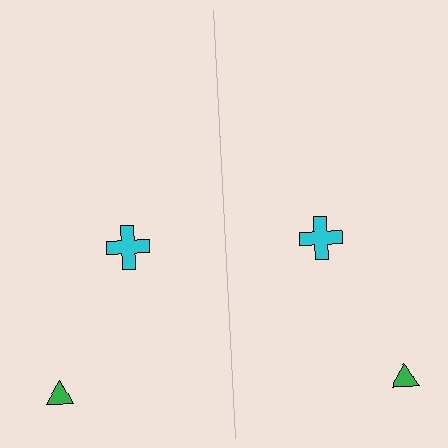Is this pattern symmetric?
Yes, this pattern has bilateral (reflection) symmetry.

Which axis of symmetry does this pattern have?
The pattern has a vertical axis of symmetry running through the center of the image.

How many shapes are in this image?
There are 4 shapes in this image.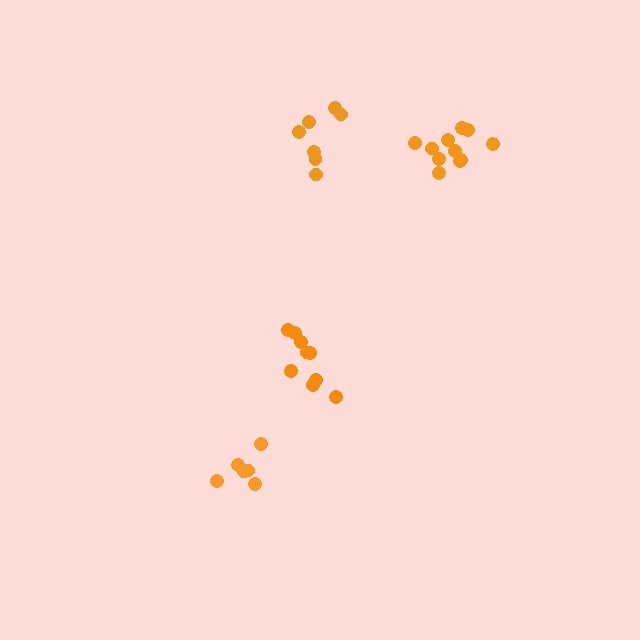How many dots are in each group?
Group 1: 7 dots, Group 2: 6 dots, Group 3: 9 dots, Group 4: 11 dots (33 total).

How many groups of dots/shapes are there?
There are 4 groups.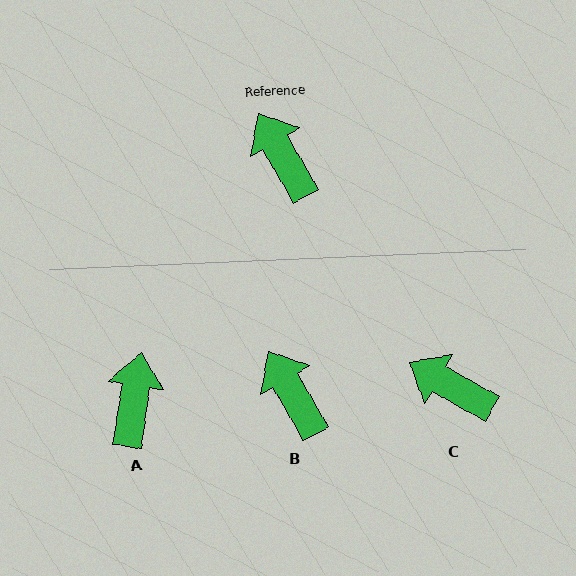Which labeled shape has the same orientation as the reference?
B.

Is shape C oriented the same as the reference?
No, it is off by about 30 degrees.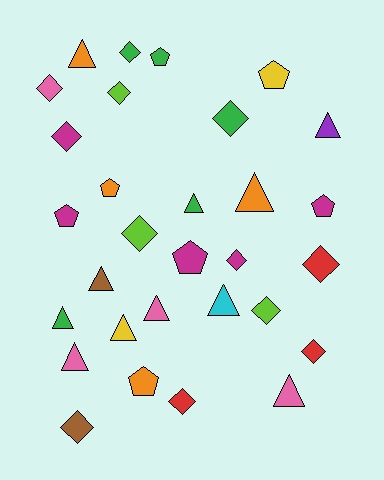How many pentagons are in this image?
There are 7 pentagons.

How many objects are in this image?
There are 30 objects.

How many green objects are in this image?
There are 5 green objects.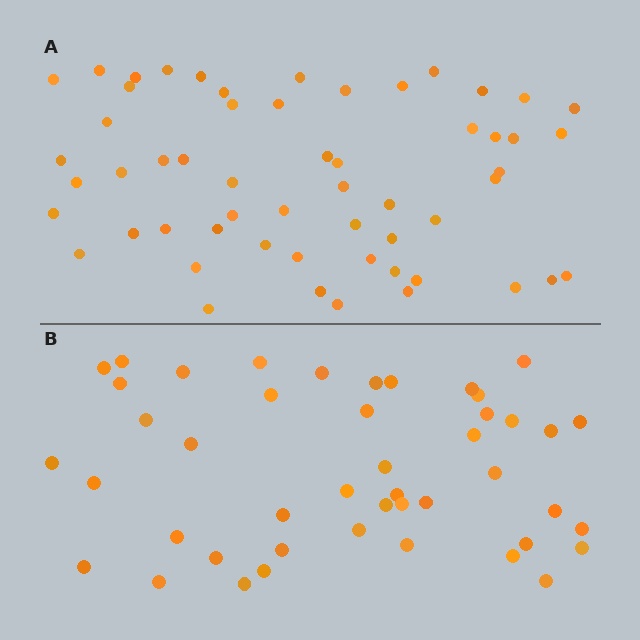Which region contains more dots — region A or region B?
Region A (the top region) has more dots.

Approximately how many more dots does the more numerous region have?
Region A has roughly 12 or so more dots than region B.